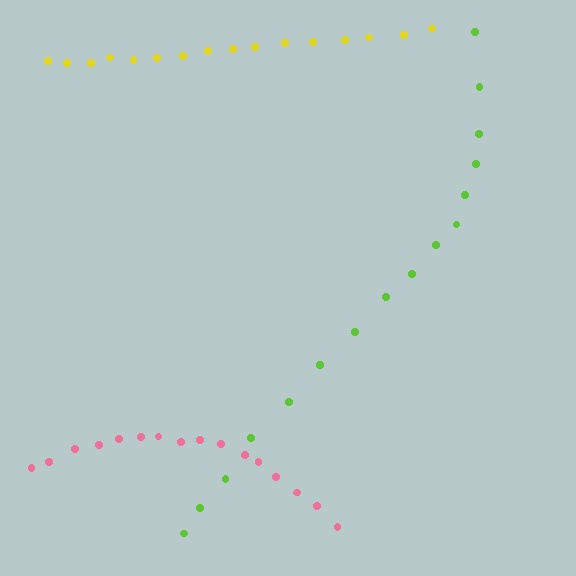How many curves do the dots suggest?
There are 3 distinct paths.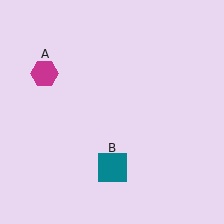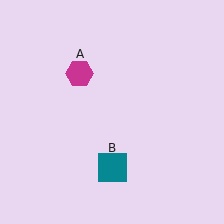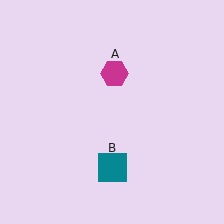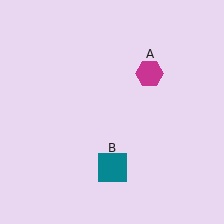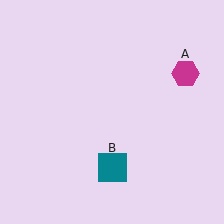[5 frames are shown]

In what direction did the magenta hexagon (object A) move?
The magenta hexagon (object A) moved right.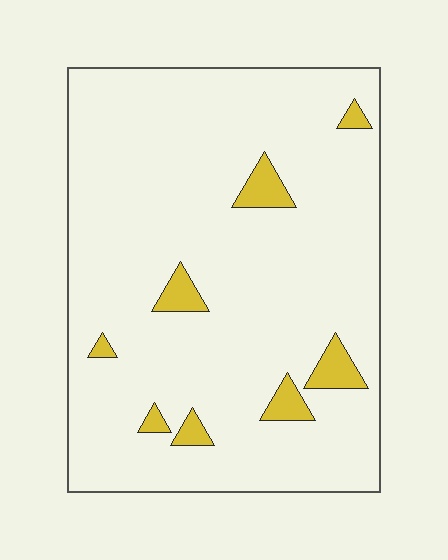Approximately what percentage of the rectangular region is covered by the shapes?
Approximately 5%.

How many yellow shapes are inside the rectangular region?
8.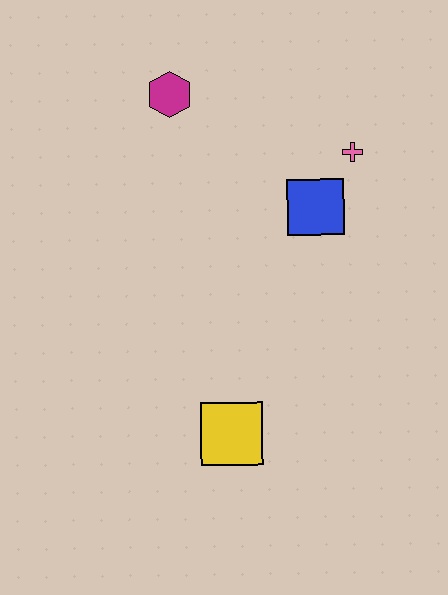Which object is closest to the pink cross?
The blue square is closest to the pink cross.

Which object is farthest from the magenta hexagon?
The yellow square is farthest from the magenta hexagon.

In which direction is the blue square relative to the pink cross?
The blue square is below the pink cross.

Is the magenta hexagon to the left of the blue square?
Yes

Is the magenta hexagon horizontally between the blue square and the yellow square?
No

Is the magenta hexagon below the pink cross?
No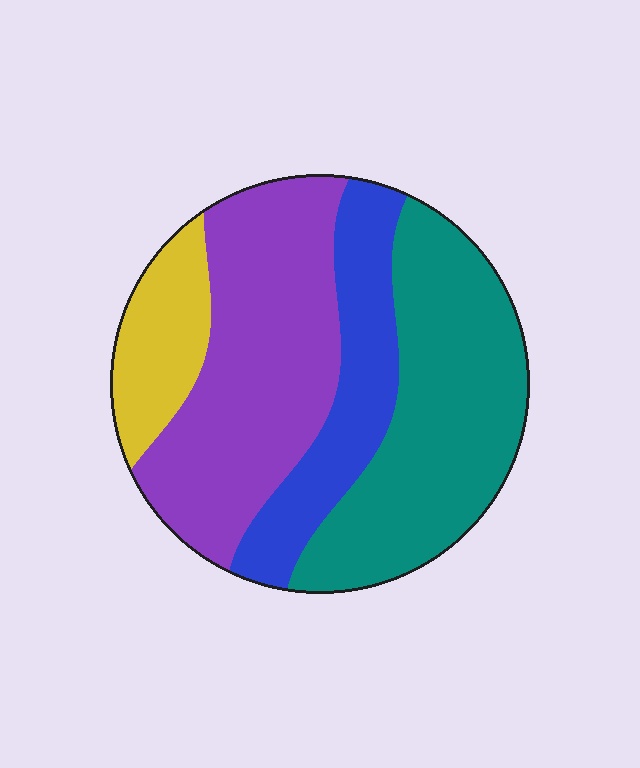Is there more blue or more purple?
Purple.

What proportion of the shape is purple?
Purple covers roughly 35% of the shape.